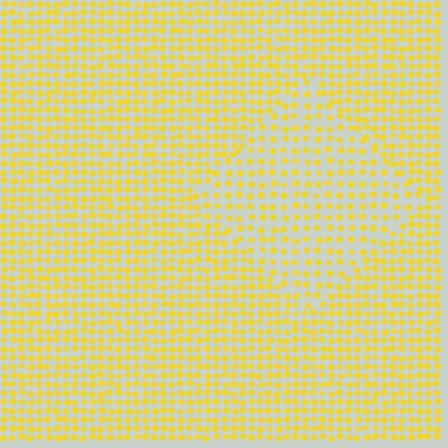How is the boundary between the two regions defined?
The boundary is defined by a change in element density (approximately 1.6x ratio). All elements are the same color, size, and shape.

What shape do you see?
I see a diamond.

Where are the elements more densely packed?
The elements are more densely packed outside the diamond boundary.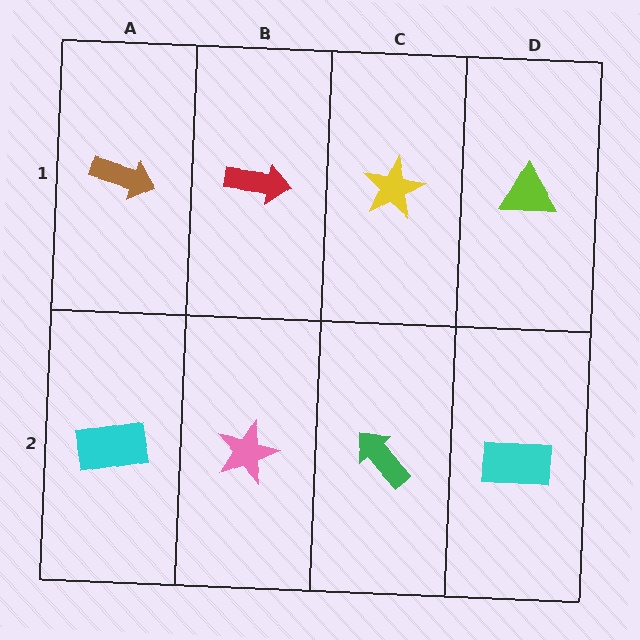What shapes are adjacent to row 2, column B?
A red arrow (row 1, column B), a cyan rectangle (row 2, column A), a green arrow (row 2, column C).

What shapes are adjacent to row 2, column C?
A yellow star (row 1, column C), a pink star (row 2, column B), a cyan rectangle (row 2, column D).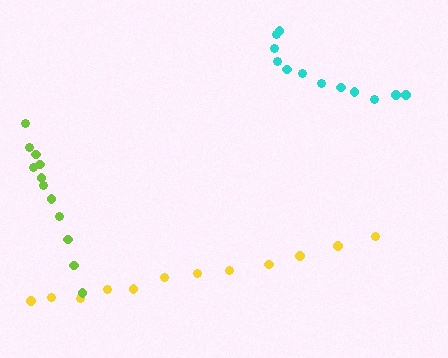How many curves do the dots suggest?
There are 3 distinct paths.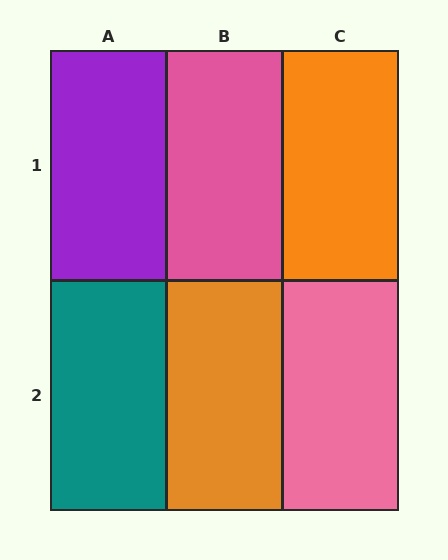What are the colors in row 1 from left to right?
Purple, pink, orange.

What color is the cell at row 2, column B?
Orange.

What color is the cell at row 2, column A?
Teal.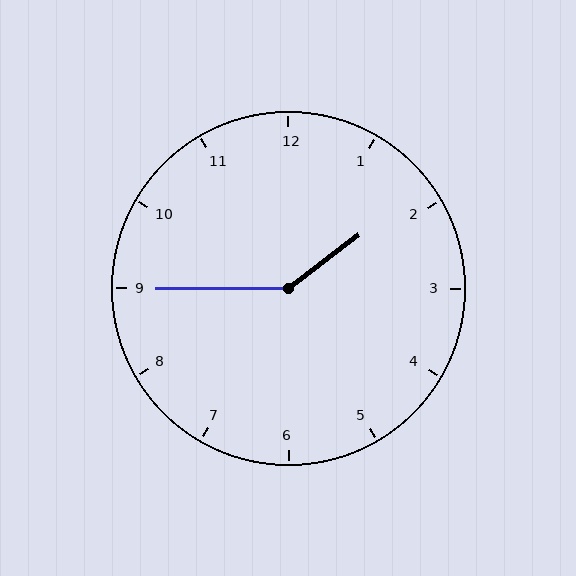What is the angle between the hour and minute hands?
Approximately 142 degrees.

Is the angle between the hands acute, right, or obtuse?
It is obtuse.